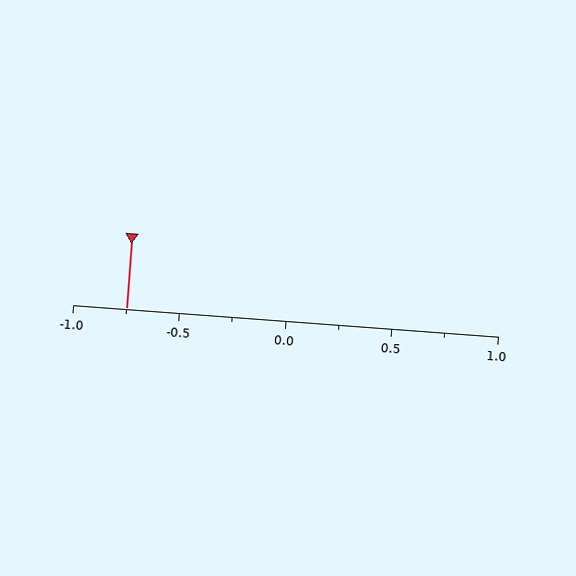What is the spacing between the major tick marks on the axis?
The major ticks are spaced 0.5 apart.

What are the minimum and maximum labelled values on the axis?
The axis runs from -1.0 to 1.0.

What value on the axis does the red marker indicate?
The marker indicates approximately -0.75.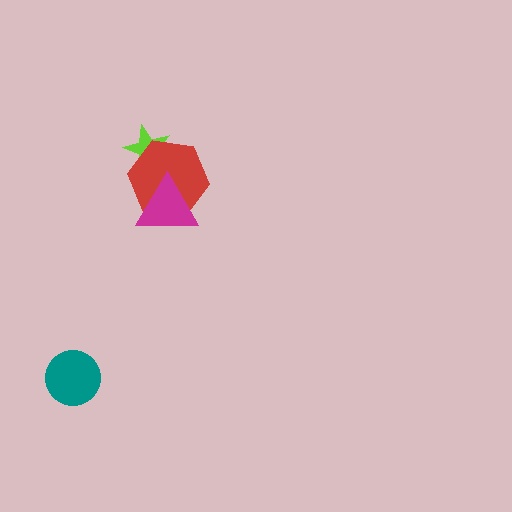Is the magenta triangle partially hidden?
No, no other shape covers it.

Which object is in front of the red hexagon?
The magenta triangle is in front of the red hexagon.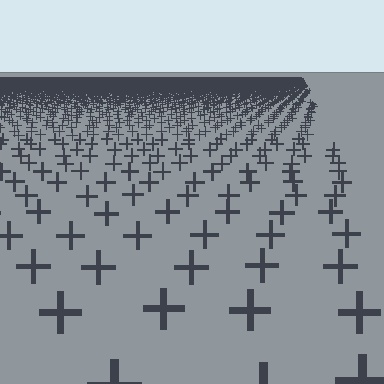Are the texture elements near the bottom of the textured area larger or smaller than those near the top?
Larger. Near the bottom, elements are closer to the viewer and appear at a bigger on-screen size.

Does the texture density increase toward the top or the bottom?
Density increases toward the top.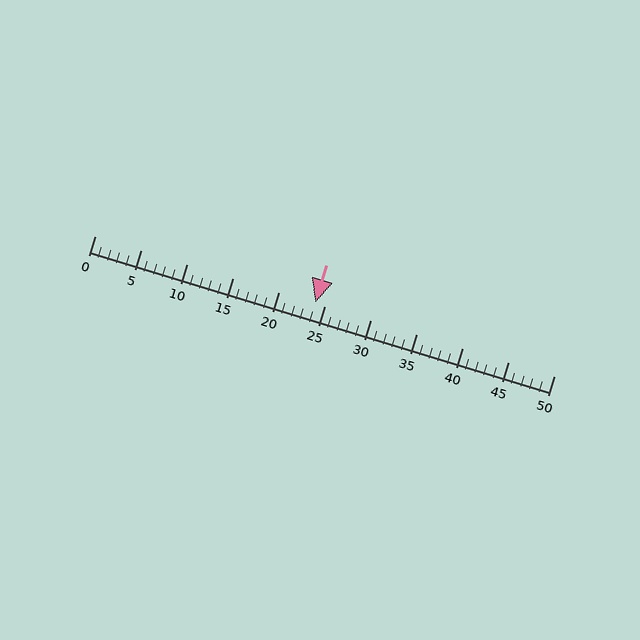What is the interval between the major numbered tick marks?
The major tick marks are spaced 5 units apart.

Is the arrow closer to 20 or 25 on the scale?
The arrow is closer to 25.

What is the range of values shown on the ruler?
The ruler shows values from 0 to 50.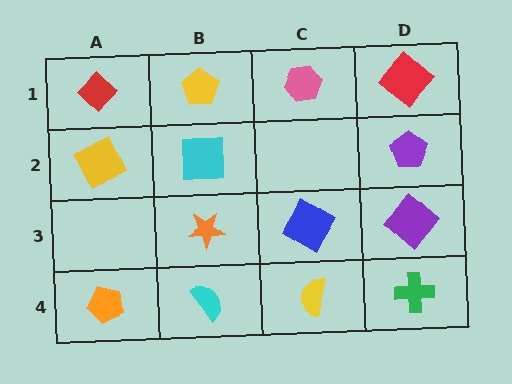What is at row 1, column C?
A pink hexagon.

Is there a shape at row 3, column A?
No, that cell is empty.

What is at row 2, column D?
A purple pentagon.